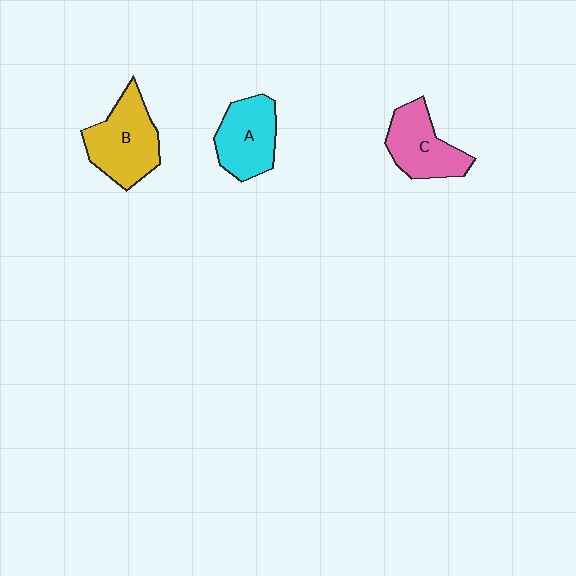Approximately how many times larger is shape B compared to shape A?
Approximately 1.2 times.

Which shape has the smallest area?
Shape A (cyan).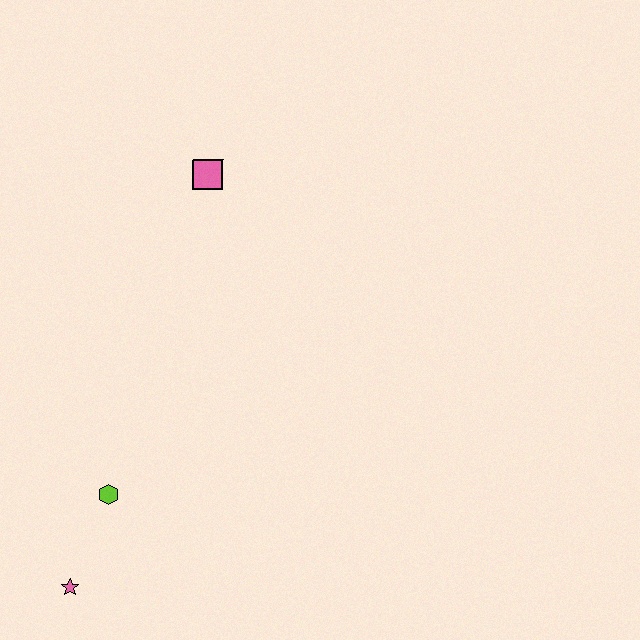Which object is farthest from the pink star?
The pink square is farthest from the pink star.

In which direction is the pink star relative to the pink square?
The pink star is below the pink square.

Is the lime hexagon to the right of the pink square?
No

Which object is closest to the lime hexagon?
The pink star is closest to the lime hexagon.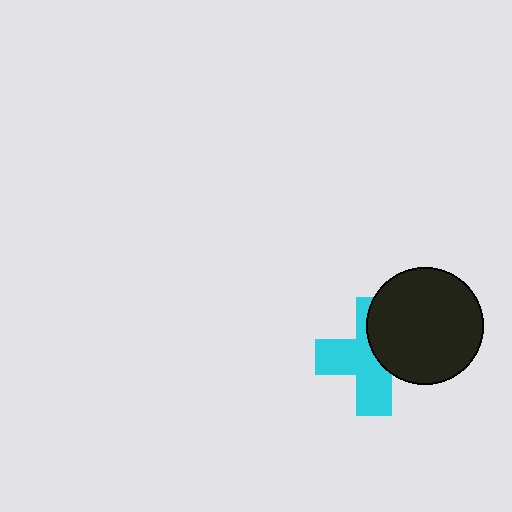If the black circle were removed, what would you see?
You would see the complete cyan cross.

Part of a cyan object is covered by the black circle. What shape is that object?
It is a cross.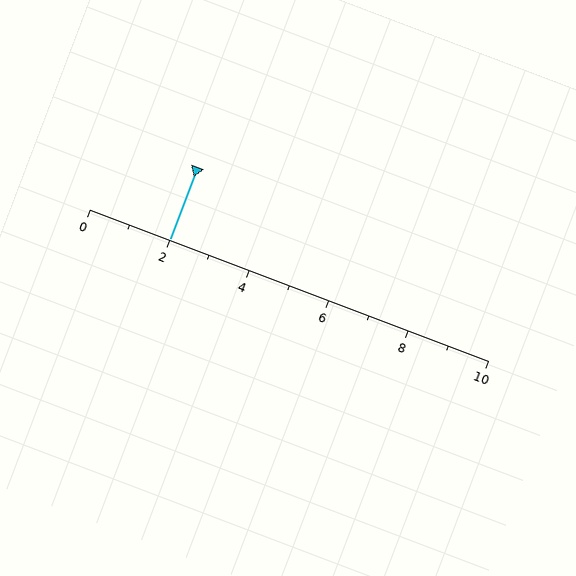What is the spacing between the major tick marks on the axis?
The major ticks are spaced 2 apart.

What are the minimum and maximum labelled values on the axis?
The axis runs from 0 to 10.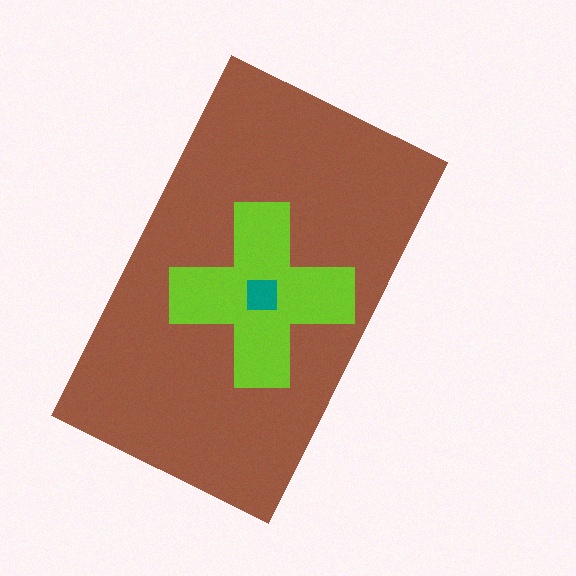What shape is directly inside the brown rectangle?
The lime cross.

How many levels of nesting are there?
3.